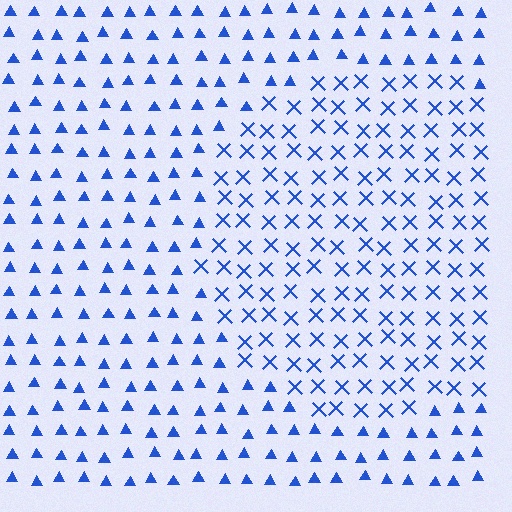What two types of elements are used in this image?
The image uses X marks inside the circle region and triangles outside it.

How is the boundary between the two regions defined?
The boundary is defined by a change in element shape: X marks inside vs. triangles outside. All elements share the same color and spacing.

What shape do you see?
I see a circle.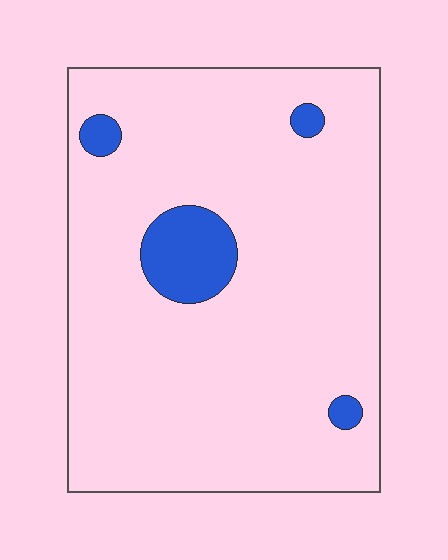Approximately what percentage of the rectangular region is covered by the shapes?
Approximately 10%.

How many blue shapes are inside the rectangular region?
4.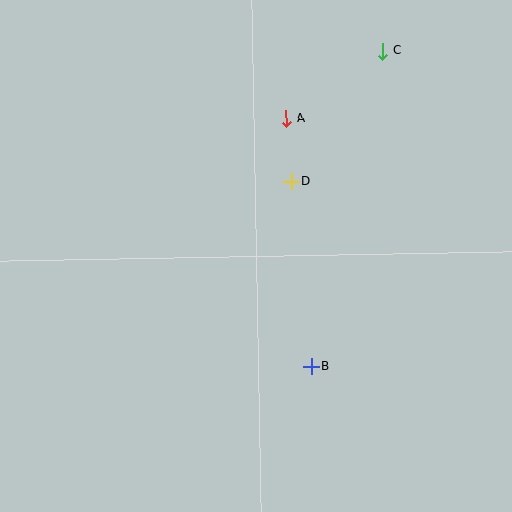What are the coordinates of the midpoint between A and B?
The midpoint between A and B is at (299, 243).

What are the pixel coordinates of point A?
Point A is at (286, 119).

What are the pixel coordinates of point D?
Point D is at (291, 182).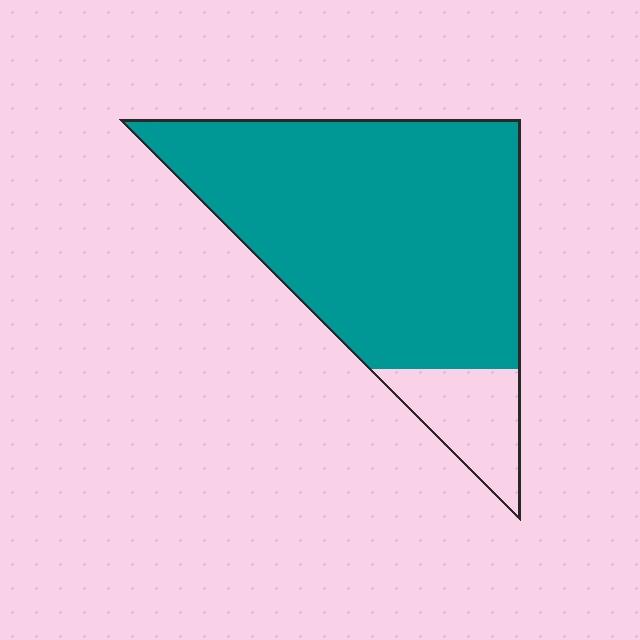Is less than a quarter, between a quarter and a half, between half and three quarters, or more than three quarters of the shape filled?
More than three quarters.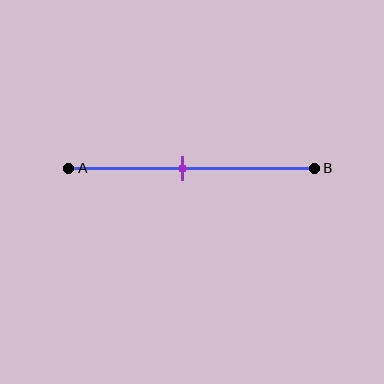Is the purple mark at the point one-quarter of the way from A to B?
No, the mark is at about 45% from A, not at the 25% one-quarter point.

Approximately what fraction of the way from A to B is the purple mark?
The purple mark is approximately 45% of the way from A to B.